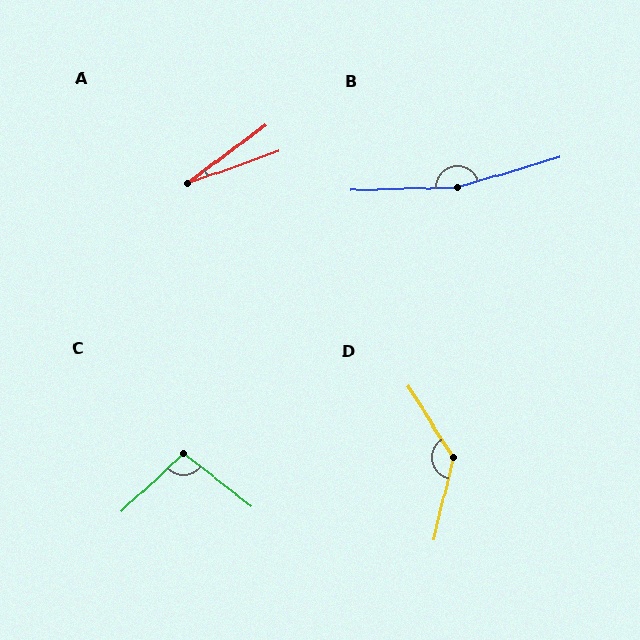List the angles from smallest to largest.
A (17°), C (99°), D (134°), B (165°).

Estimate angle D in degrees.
Approximately 134 degrees.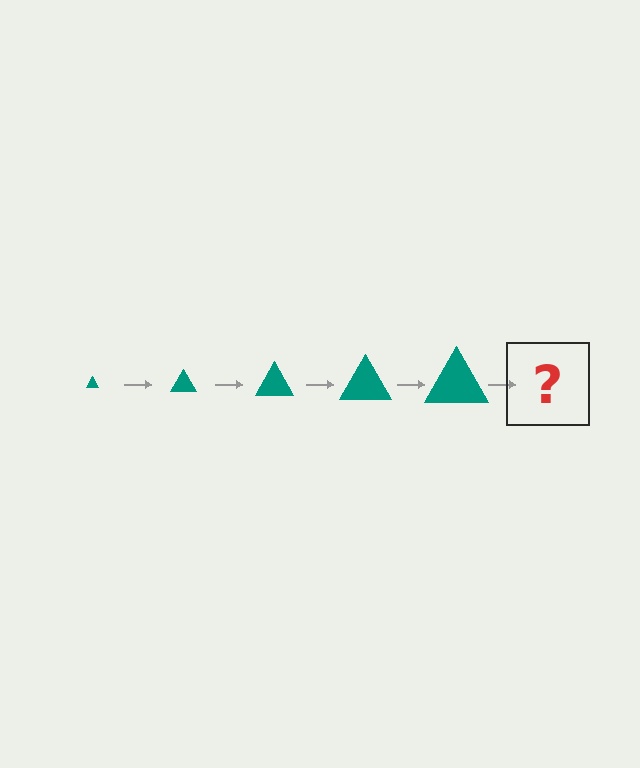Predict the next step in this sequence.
The next step is a teal triangle, larger than the previous one.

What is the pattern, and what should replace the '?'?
The pattern is that the triangle gets progressively larger each step. The '?' should be a teal triangle, larger than the previous one.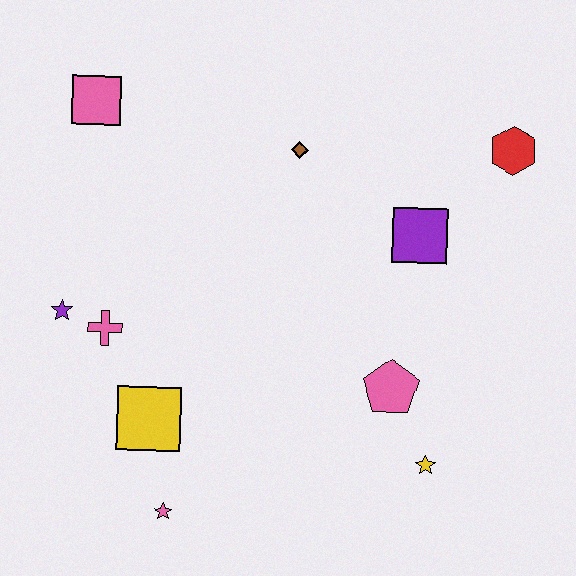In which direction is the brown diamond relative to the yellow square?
The brown diamond is above the yellow square.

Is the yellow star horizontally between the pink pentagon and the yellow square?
No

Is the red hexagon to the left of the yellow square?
No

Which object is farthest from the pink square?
The yellow star is farthest from the pink square.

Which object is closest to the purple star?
The pink cross is closest to the purple star.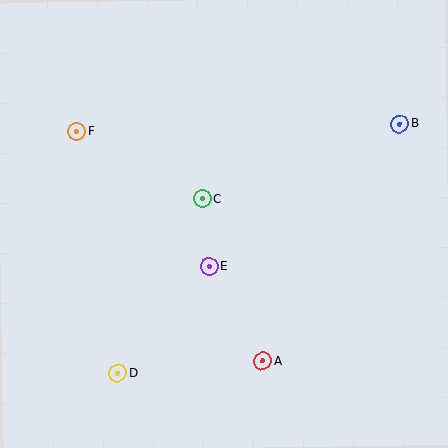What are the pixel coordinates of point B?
Point B is at (399, 124).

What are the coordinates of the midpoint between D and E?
The midpoint between D and E is at (163, 320).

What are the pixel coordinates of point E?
Point E is at (209, 266).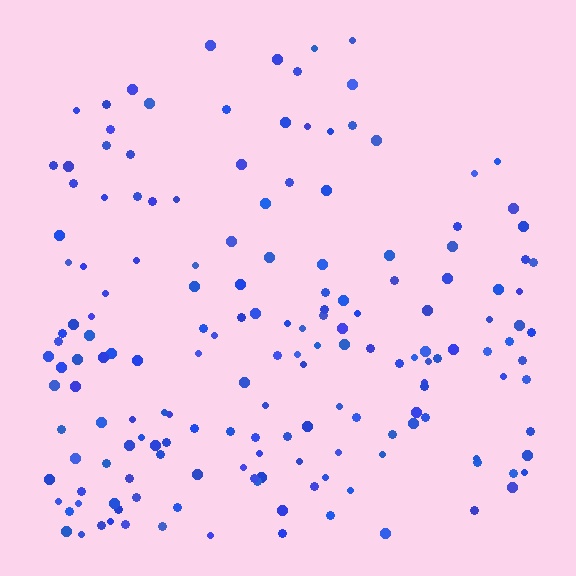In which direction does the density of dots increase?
From top to bottom, with the bottom side densest.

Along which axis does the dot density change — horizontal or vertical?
Vertical.